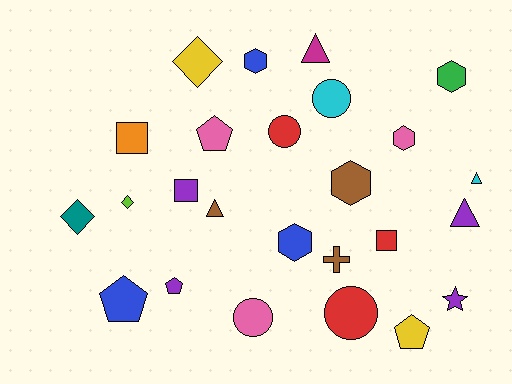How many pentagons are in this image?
There are 4 pentagons.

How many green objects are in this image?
There is 1 green object.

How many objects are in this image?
There are 25 objects.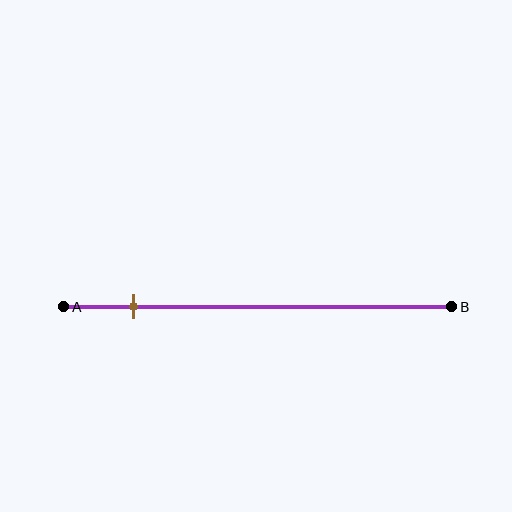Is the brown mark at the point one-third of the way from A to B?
No, the mark is at about 20% from A, not at the 33% one-third point.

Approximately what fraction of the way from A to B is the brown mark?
The brown mark is approximately 20% of the way from A to B.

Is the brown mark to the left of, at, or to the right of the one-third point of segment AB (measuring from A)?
The brown mark is to the left of the one-third point of segment AB.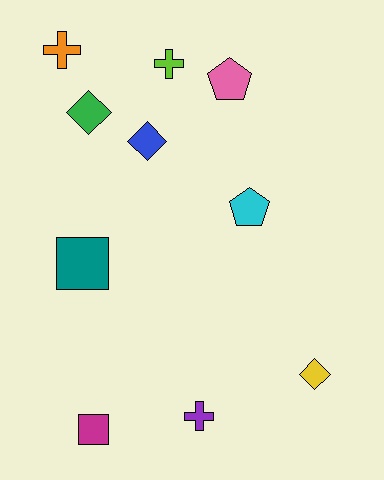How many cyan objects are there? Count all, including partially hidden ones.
There is 1 cyan object.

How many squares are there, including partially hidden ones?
There are 2 squares.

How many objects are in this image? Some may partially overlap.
There are 10 objects.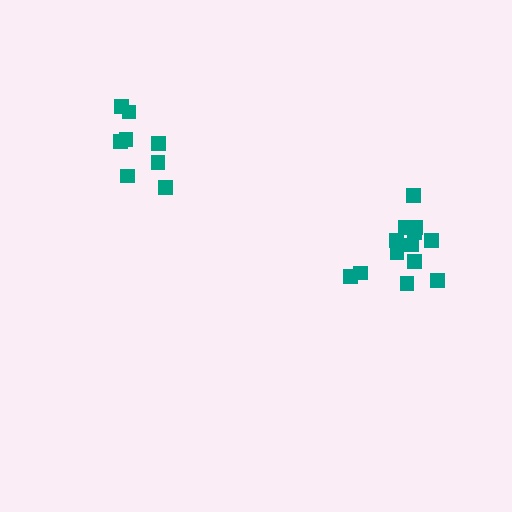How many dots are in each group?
Group 1: 8 dots, Group 2: 13 dots (21 total).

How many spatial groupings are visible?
There are 2 spatial groupings.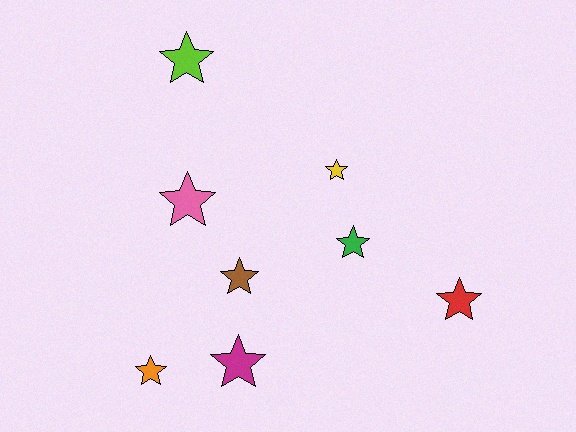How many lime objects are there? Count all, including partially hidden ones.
There is 1 lime object.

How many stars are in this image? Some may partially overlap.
There are 8 stars.